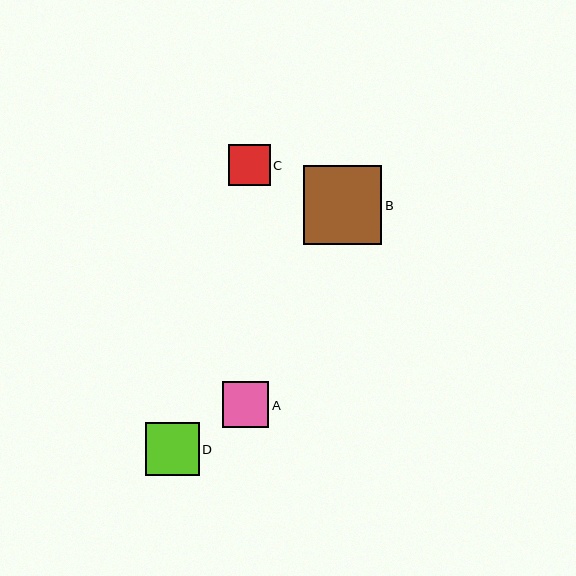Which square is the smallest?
Square C is the smallest with a size of approximately 41 pixels.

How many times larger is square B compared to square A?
Square B is approximately 1.7 times the size of square A.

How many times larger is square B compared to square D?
Square B is approximately 1.5 times the size of square D.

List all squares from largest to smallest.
From largest to smallest: B, D, A, C.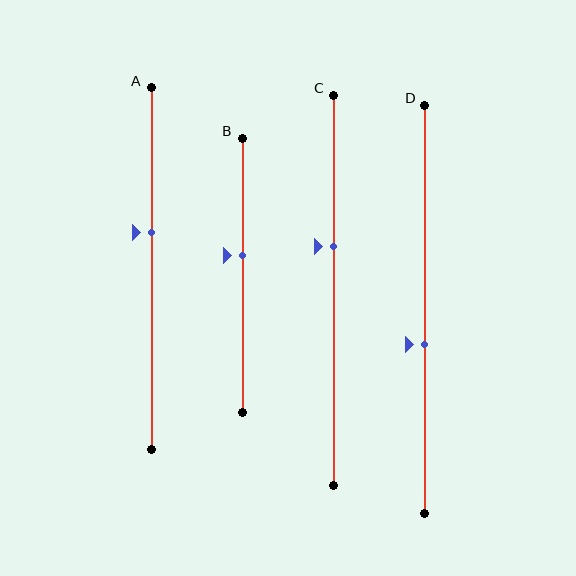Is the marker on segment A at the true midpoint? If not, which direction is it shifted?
No, the marker on segment A is shifted upward by about 10% of the segment length.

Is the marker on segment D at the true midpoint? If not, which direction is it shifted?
No, the marker on segment D is shifted downward by about 9% of the segment length.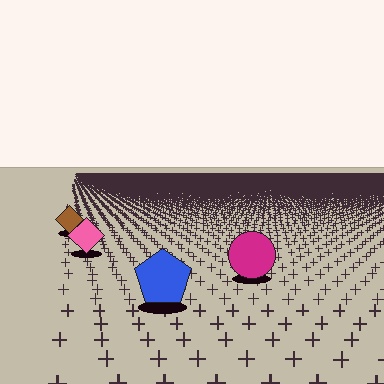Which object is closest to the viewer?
The blue pentagon is closest. The texture marks near it are larger and more spread out.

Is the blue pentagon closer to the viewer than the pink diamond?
Yes. The blue pentagon is closer — you can tell from the texture gradient: the ground texture is coarser near it.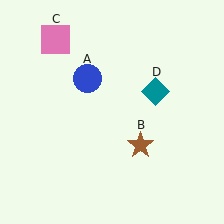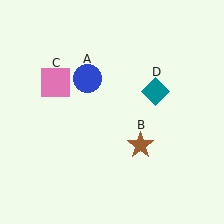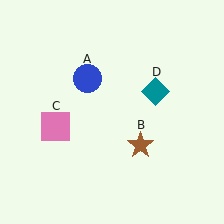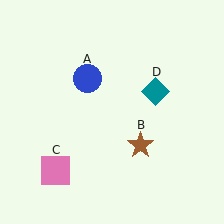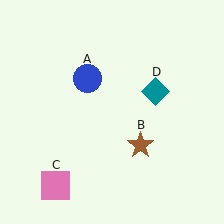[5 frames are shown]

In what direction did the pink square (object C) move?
The pink square (object C) moved down.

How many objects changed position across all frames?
1 object changed position: pink square (object C).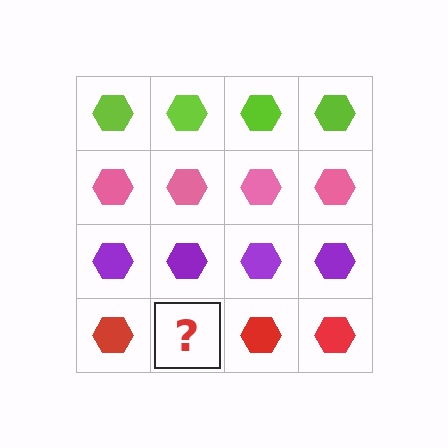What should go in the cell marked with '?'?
The missing cell should contain a red hexagon.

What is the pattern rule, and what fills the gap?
The rule is that each row has a consistent color. The gap should be filled with a red hexagon.